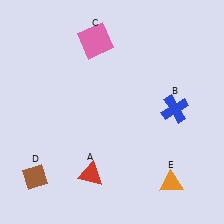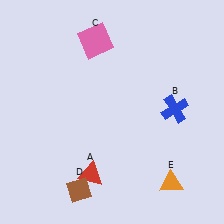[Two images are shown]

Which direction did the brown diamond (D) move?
The brown diamond (D) moved right.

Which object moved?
The brown diamond (D) moved right.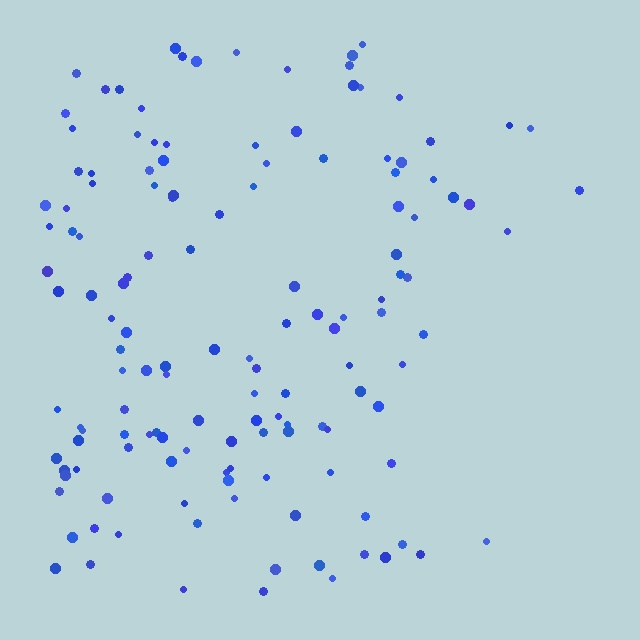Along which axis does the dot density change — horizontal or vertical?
Horizontal.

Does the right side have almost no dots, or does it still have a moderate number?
Still a moderate number, just noticeably fewer than the left.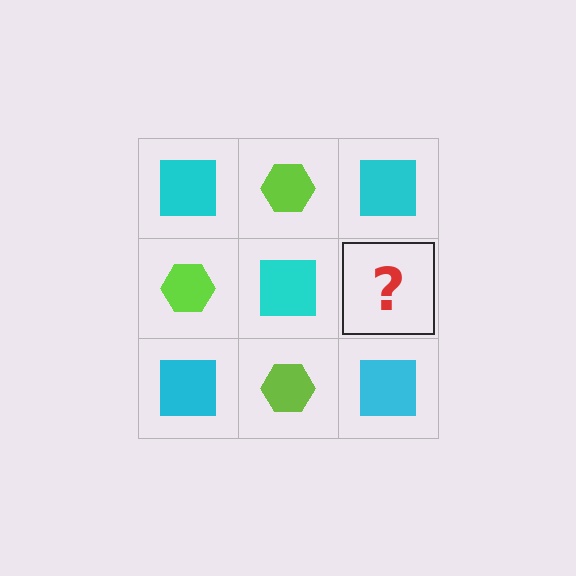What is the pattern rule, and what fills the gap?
The rule is that it alternates cyan square and lime hexagon in a checkerboard pattern. The gap should be filled with a lime hexagon.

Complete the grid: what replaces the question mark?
The question mark should be replaced with a lime hexagon.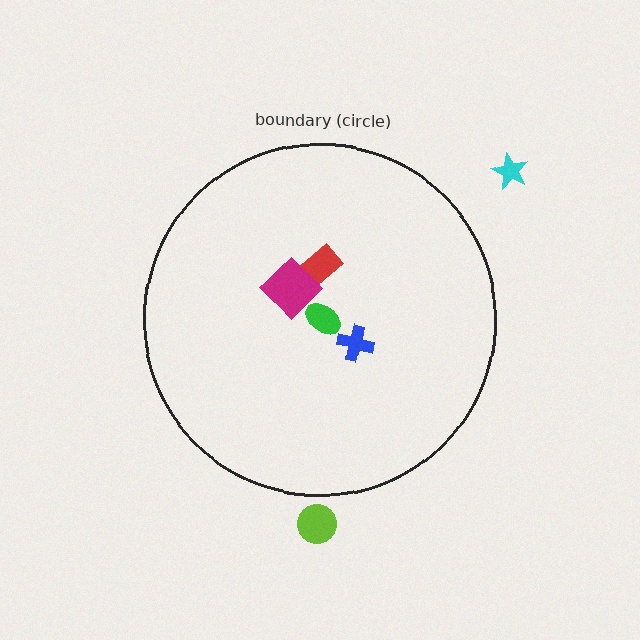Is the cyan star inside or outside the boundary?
Outside.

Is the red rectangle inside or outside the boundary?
Inside.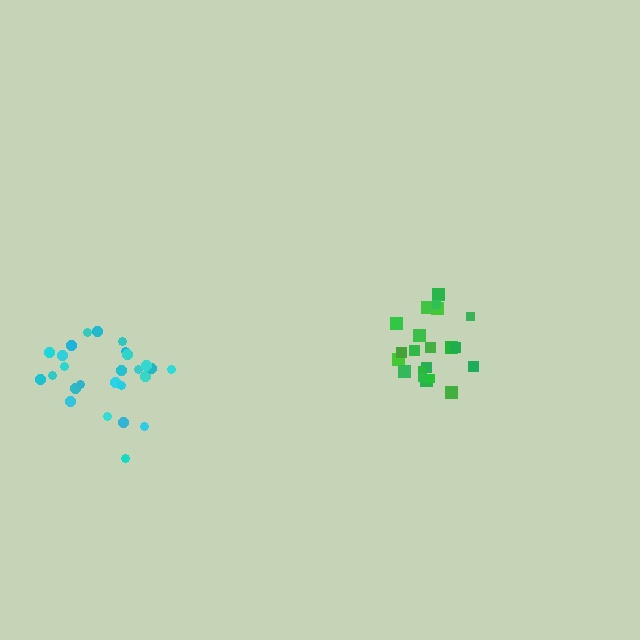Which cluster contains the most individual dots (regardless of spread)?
Cyan (26).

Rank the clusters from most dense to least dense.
green, cyan.